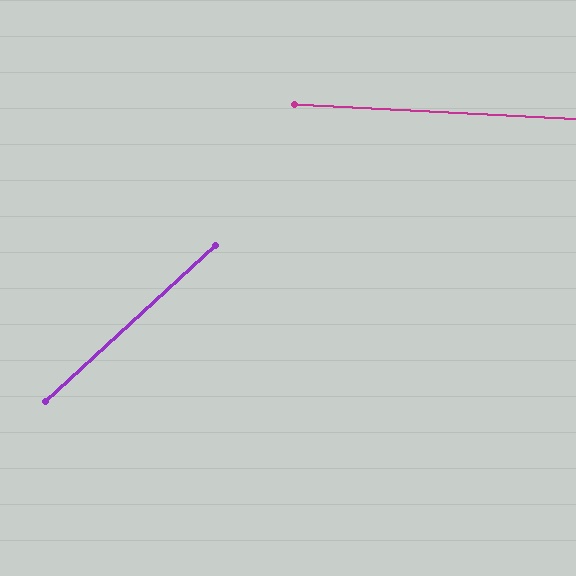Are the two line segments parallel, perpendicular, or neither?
Neither parallel nor perpendicular — they differ by about 46°.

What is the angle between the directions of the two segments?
Approximately 46 degrees.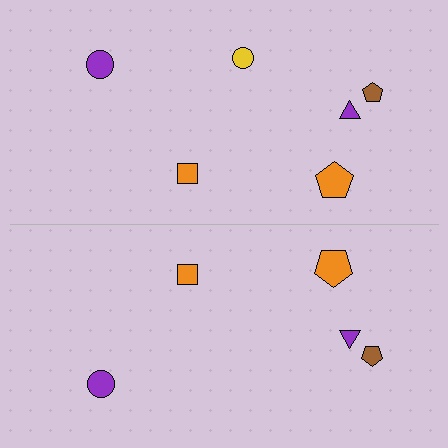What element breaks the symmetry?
A yellow circle is missing from the bottom side.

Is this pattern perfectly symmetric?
No, the pattern is not perfectly symmetric. A yellow circle is missing from the bottom side.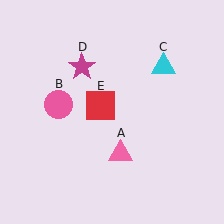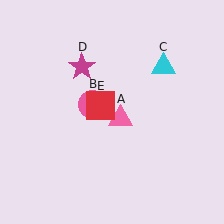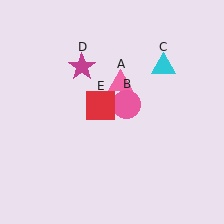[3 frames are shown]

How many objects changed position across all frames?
2 objects changed position: pink triangle (object A), pink circle (object B).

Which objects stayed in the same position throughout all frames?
Cyan triangle (object C) and magenta star (object D) and red square (object E) remained stationary.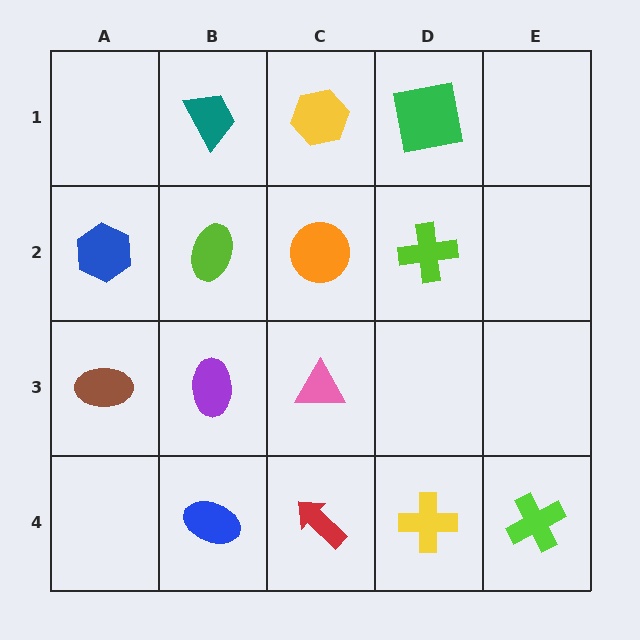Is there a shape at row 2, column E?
No, that cell is empty.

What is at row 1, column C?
A yellow hexagon.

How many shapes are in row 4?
4 shapes.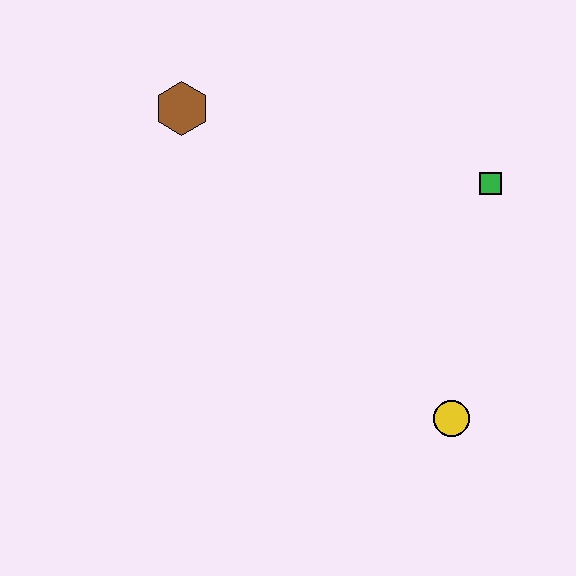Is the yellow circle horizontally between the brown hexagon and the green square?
Yes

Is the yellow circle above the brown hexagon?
No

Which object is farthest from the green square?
The brown hexagon is farthest from the green square.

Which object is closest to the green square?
The yellow circle is closest to the green square.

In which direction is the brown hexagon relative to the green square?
The brown hexagon is to the left of the green square.